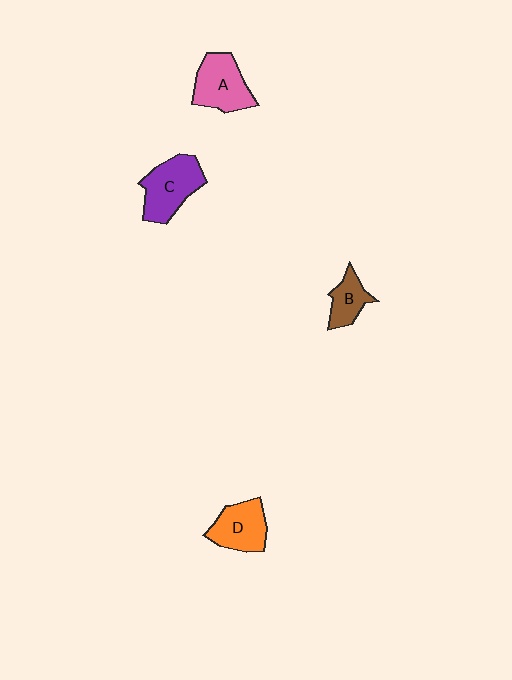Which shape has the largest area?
Shape C (purple).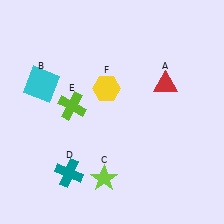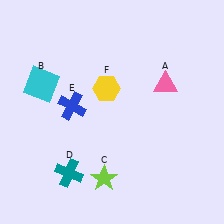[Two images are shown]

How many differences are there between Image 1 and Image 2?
There are 2 differences between the two images.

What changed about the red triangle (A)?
In Image 1, A is red. In Image 2, it changed to pink.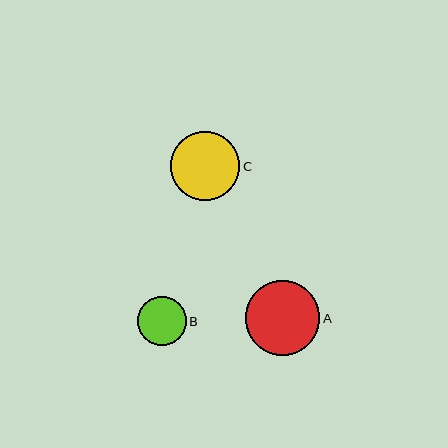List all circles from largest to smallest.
From largest to smallest: A, C, B.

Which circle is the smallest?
Circle B is the smallest with a size of approximately 49 pixels.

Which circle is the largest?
Circle A is the largest with a size of approximately 75 pixels.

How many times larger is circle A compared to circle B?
Circle A is approximately 1.5 times the size of circle B.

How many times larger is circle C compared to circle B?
Circle C is approximately 1.4 times the size of circle B.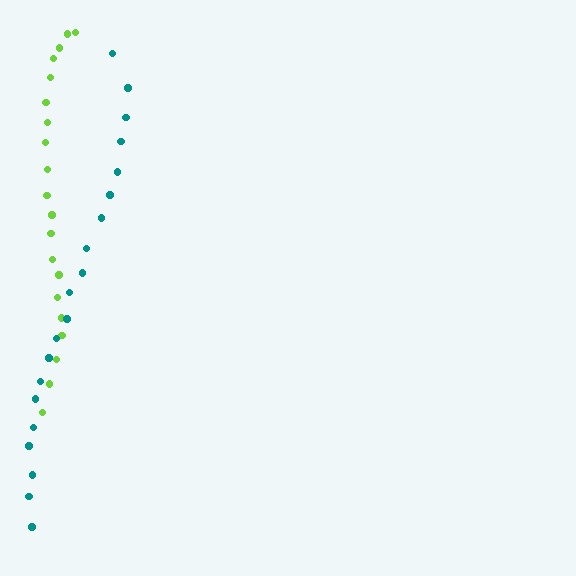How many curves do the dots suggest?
There are 2 distinct paths.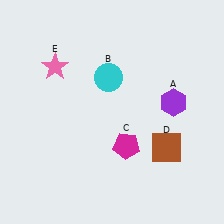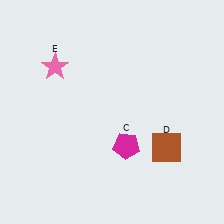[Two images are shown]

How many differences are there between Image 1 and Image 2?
There are 2 differences between the two images.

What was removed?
The purple hexagon (A), the cyan circle (B) were removed in Image 2.